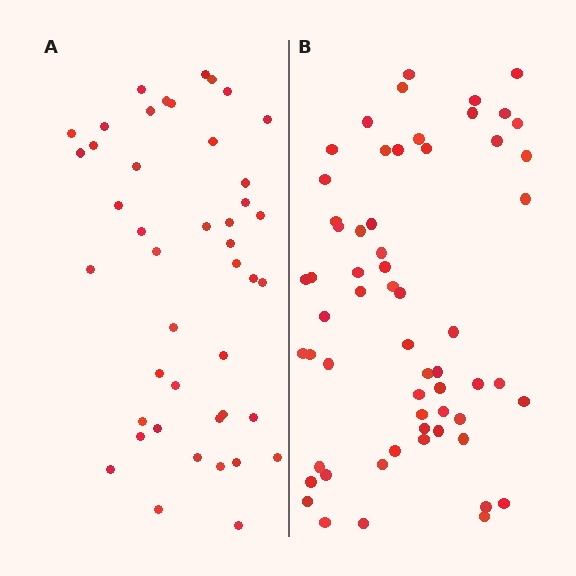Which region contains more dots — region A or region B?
Region B (the right region) has more dots.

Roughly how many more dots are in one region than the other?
Region B has approximately 15 more dots than region A.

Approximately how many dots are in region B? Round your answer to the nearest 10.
About 60 dots.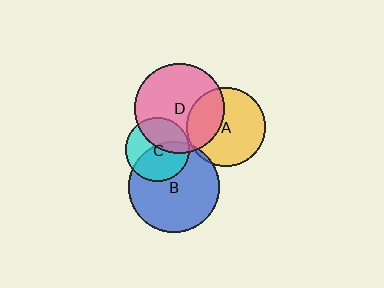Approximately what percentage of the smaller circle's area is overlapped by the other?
Approximately 40%.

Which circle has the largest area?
Circle B (blue).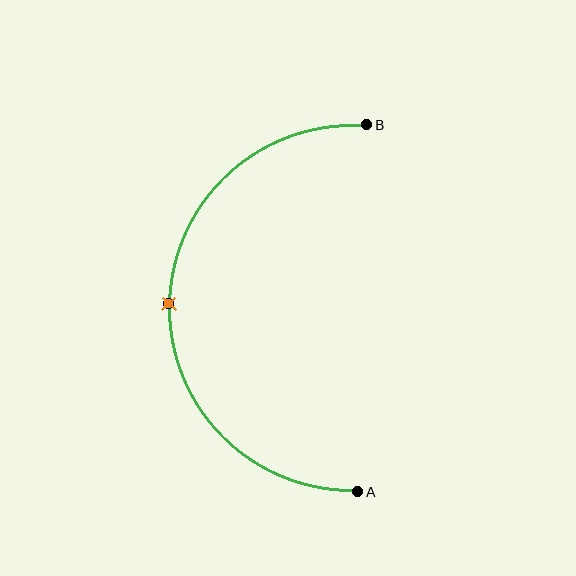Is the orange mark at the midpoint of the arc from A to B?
Yes. The orange mark lies on the arc at equal arc-length from both A and B — it is the arc midpoint.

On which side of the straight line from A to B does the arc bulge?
The arc bulges to the left of the straight line connecting A and B.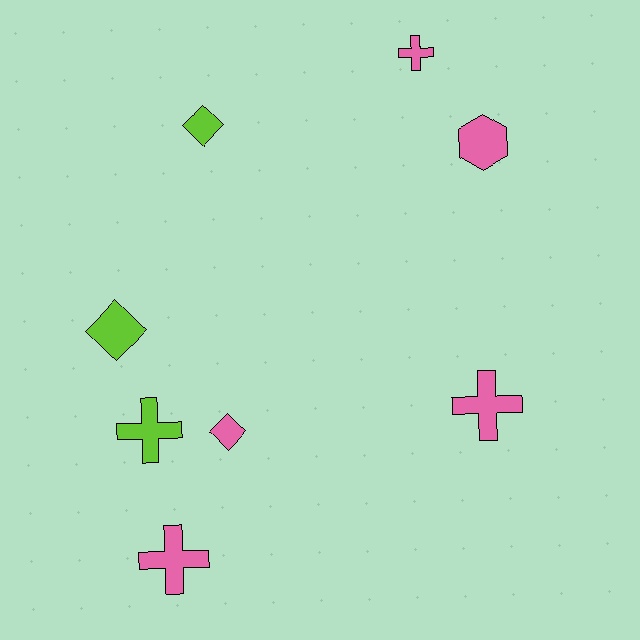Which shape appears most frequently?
Cross, with 4 objects.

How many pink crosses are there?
There are 3 pink crosses.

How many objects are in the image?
There are 8 objects.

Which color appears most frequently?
Pink, with 5 objects.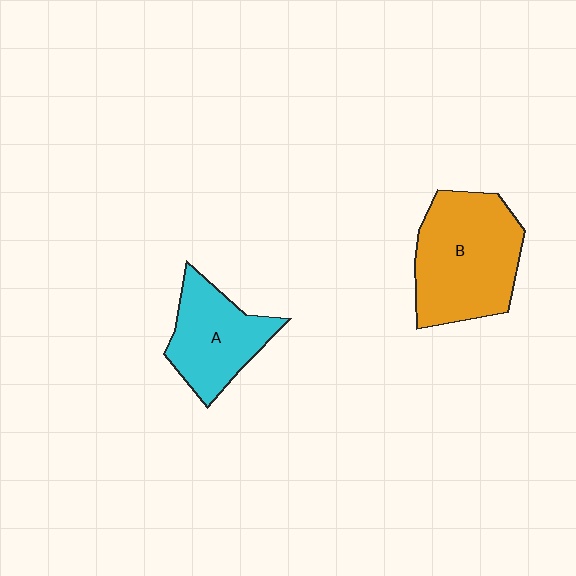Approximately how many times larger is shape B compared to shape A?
Approximately 1.5 times.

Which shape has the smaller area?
Shape A (cyan).